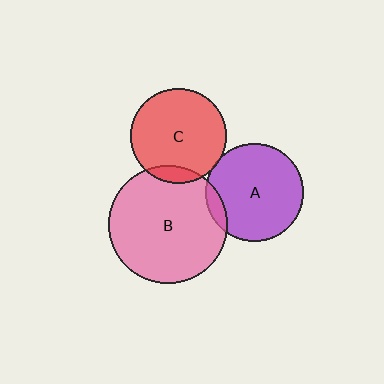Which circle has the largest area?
Circle B (pink).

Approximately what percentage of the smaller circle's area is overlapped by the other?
Approximately 10%.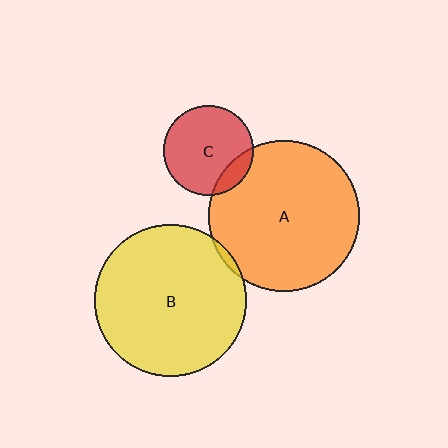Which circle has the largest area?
Circle B (yellow).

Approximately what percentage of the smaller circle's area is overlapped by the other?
Approximately 15%.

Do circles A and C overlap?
Yes.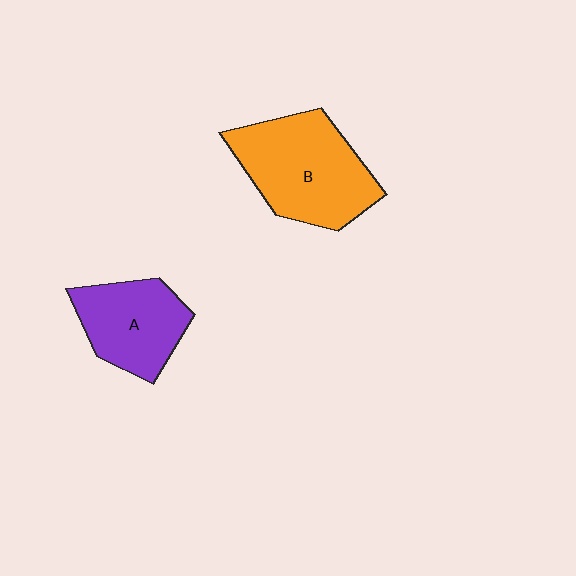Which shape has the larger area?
Shape B (orange).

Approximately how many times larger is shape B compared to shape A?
Approximately 1.4 times.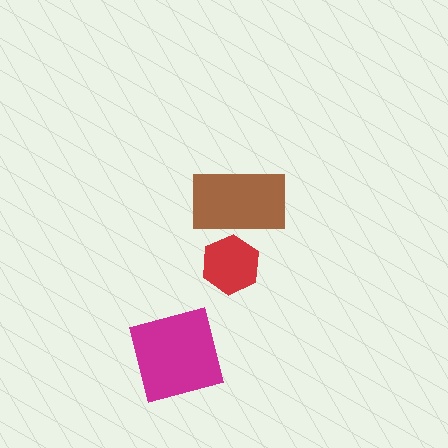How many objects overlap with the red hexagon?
1 object overlaps with the red hexagon.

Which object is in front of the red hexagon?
The brown rectangle is in front of the red hexagon.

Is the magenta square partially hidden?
No, no other shape covers it.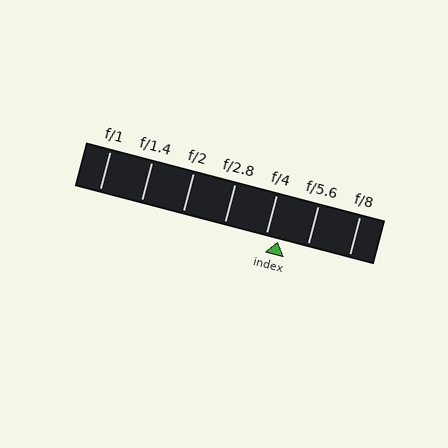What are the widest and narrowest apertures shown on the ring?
The widest aperture shown is f/1 and the narrowest is f/8.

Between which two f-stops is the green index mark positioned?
The index mark is between f/4 and f/5.6.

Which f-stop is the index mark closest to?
The index mark is closest to f/4.